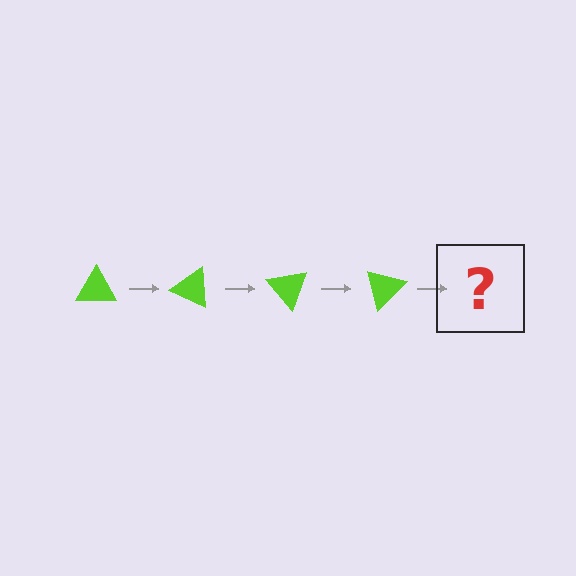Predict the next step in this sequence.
The next step is a lime triangle rotated 100 degrees.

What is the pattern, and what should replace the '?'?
The pattern is that the triangle rotates 25 degrees each step. The '?' should be a lime triangle rotated 100 degrees.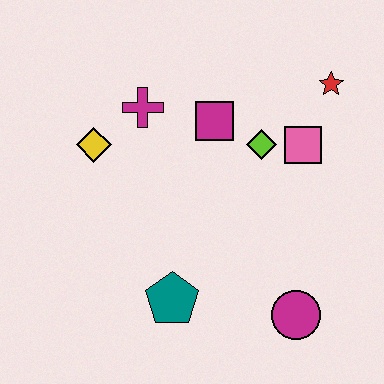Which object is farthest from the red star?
The teal pentagon is farthest from the red star.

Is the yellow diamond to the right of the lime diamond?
No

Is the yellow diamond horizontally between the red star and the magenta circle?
No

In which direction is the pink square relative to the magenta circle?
The pink square is above the magenta circle.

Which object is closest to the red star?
The pink square is closest to the red star.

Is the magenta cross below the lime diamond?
No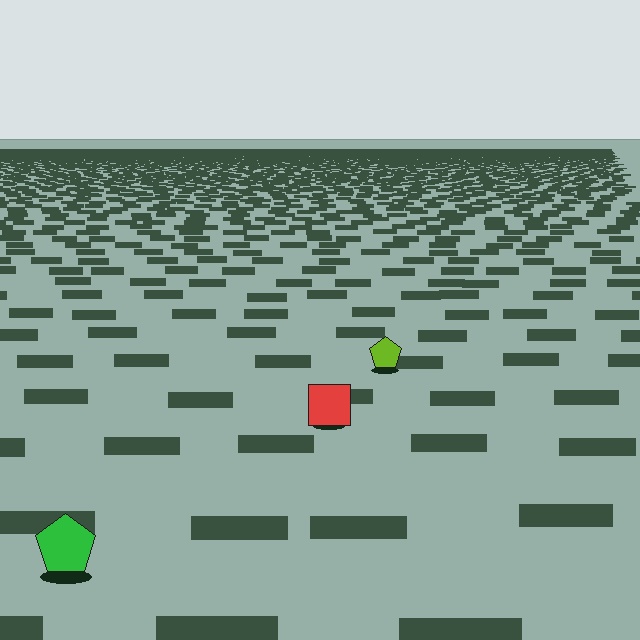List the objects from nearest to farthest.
From nearest to farthest: the green pentagon, the red square, the lime pentagon.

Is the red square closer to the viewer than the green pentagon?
No. The green pentagon is closer — you can tell from the texture gradient: the ground texture is coarser near it.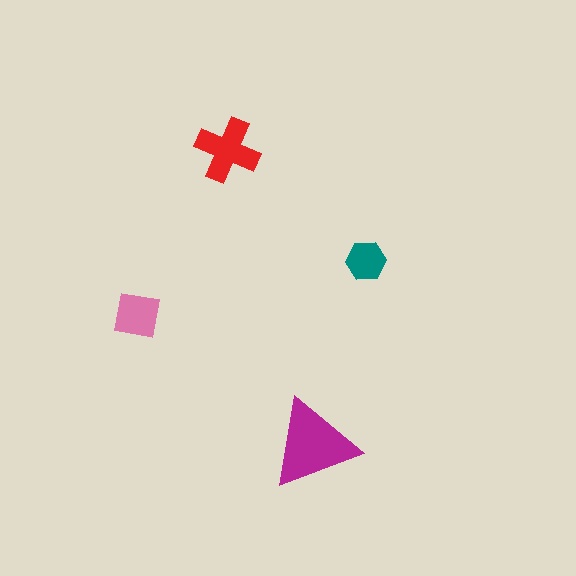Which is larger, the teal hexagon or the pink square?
The pink square.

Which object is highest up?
The red cross is topmost.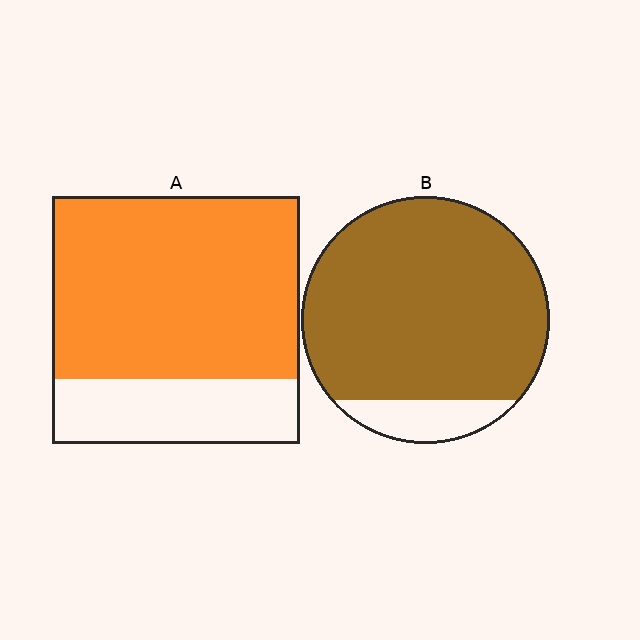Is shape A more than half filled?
Yes.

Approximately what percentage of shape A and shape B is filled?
A is approximately 75% and B is approximately 90%.